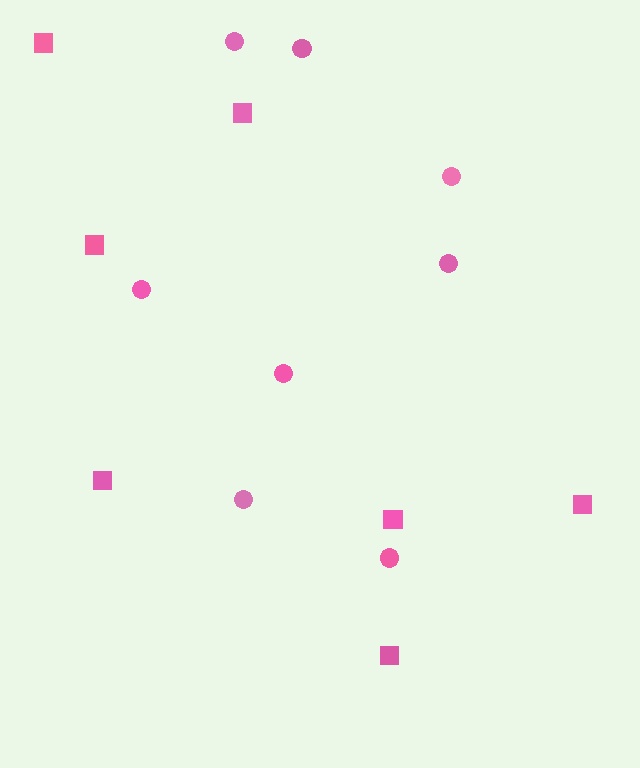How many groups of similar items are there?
There are 2 groups: one group of circles (8) and one group of squares (7).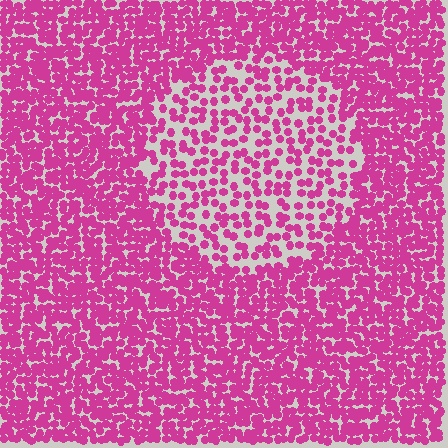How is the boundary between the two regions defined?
The boundary is defined by a change in element density (approximately 2.0x ratio). All elements are the same color, size, and shape.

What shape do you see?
I see a circle.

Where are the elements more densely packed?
The elements are more densely packed outside the circle boundary.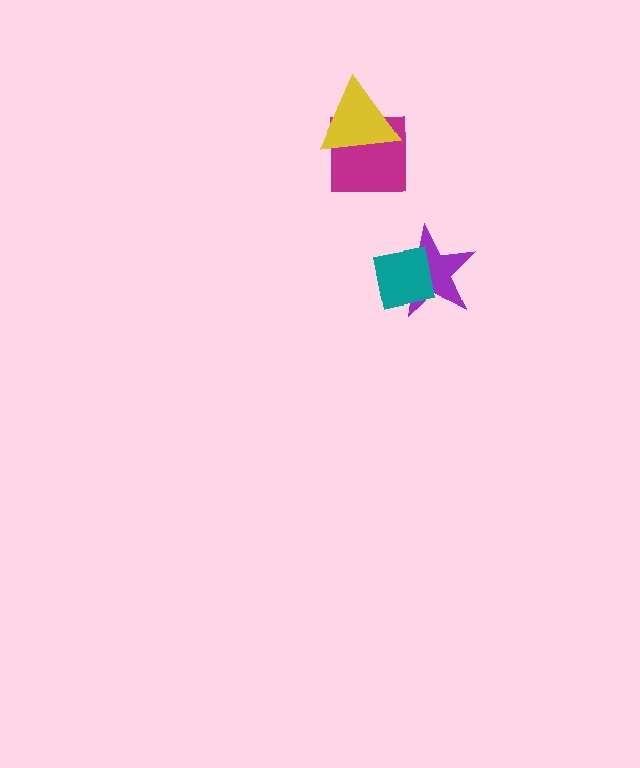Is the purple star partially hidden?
Yes, it is partially covered by another shape.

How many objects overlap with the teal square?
1 object overlaps with the teal square.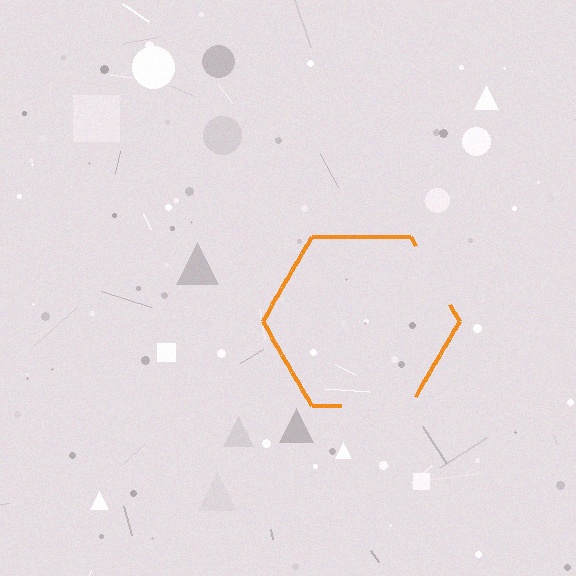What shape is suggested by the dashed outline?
The dashed outline suggests a hexagon.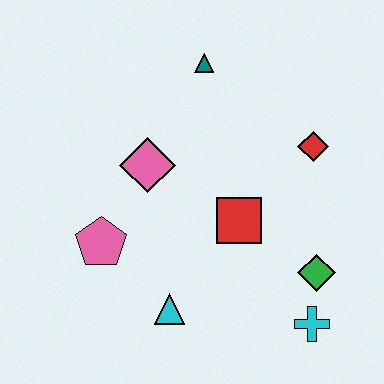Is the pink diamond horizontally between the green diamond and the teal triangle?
No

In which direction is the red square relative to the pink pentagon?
The red square is to the right of the pink pentagon.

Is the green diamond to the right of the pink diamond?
Yes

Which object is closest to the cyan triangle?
The pink pentagon is closest to the cyan triangle.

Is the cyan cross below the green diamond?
Yes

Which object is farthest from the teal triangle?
The cyan cross is farthest from the teal triangle.